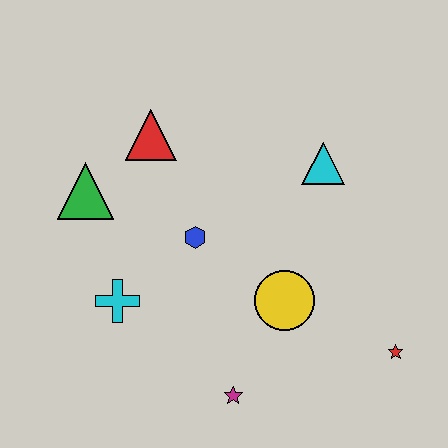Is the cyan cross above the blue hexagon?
No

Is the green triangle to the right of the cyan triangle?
No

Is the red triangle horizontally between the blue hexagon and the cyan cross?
Yes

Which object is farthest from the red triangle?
The red star is farthest from the red triangle.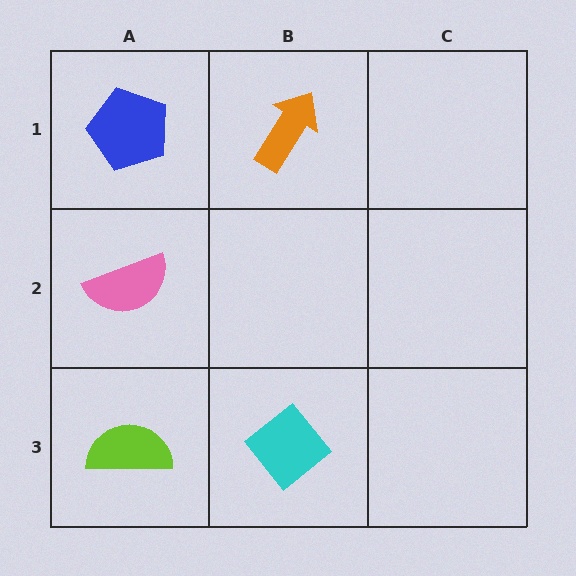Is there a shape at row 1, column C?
No, that cell is empty.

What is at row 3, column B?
A cyan diamond.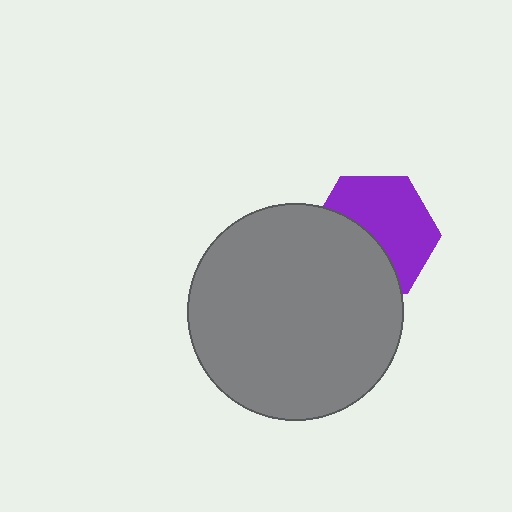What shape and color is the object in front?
The object in front is a gray circle.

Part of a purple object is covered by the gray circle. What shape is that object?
It is a hexagon.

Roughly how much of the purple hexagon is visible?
About half of it is visible (roughly 58%).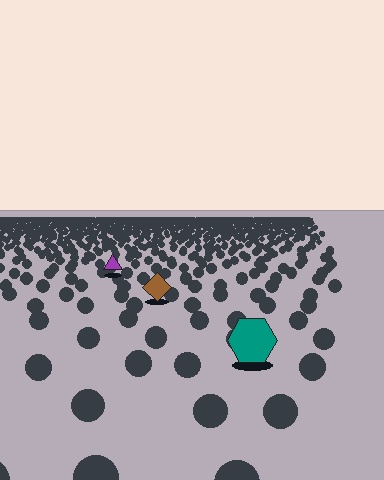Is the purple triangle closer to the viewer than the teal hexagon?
No. The teal hexagon is closer — you can tell from the texture gradient: the ground texture is coarser near it.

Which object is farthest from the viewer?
The purple triangle is farthest from the viewer. It appears smaller and the ground texture around it is denser.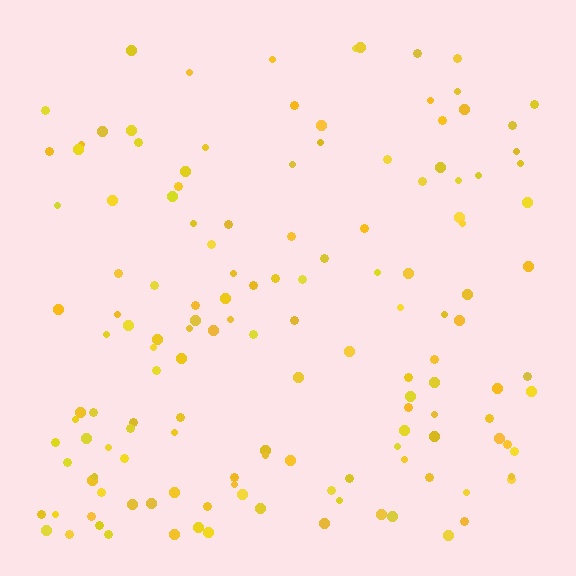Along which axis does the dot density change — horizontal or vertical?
Vertical.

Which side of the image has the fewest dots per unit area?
The top.